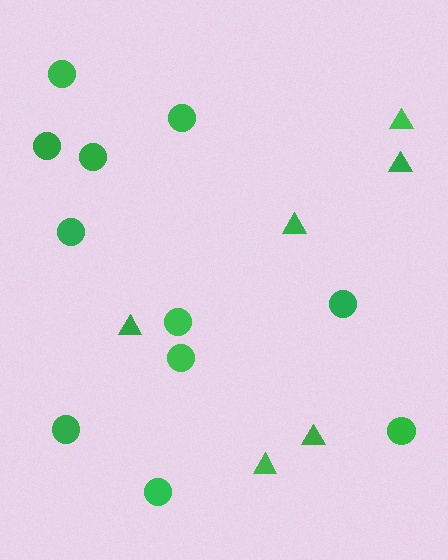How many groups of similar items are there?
There are 2 groups: one group of circles (11) and one group of triangles (6).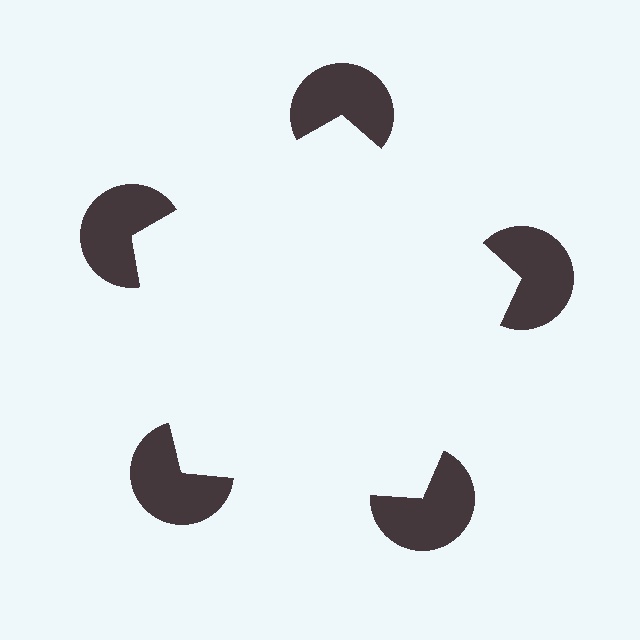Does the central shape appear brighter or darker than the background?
It typically appears slightly brighter than the background, even though no actual brightness change is drawn.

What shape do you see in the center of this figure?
An illusory pentagon — its edges are inferred from the aligned wedge cuts in the pac-man discs, not physically drawn.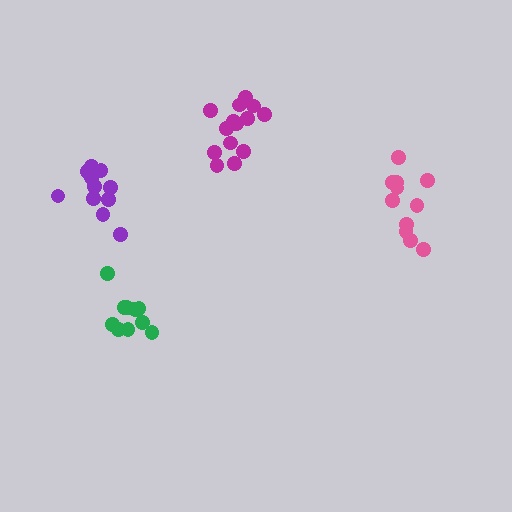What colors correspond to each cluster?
The clusters are colored: purple, green, pink, magenta.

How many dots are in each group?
Group 1: 11 dots, Group 2: 11 dots, Group 3: 11 dots, Group 4: 14 dots (47 total).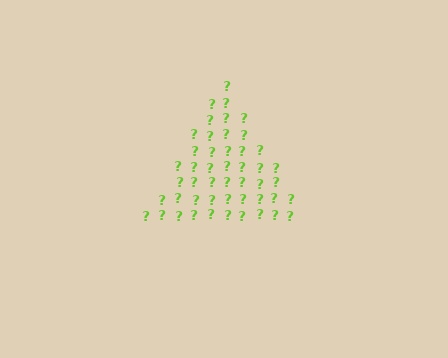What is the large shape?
The large shape is a triangle.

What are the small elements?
The small elements are question marks.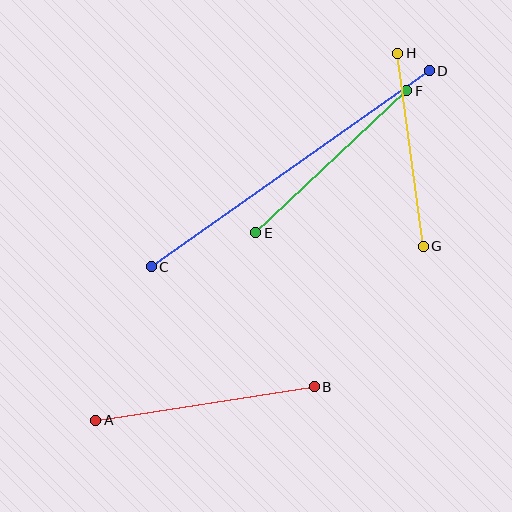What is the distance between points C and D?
The distance is approximately 340 pixels.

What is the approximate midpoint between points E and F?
The midpoint is at approximately (331, 162) pixels.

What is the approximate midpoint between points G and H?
The midpoint is at approximately (410, 150) pixels.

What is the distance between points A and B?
The distance is approximately 221 pixels.